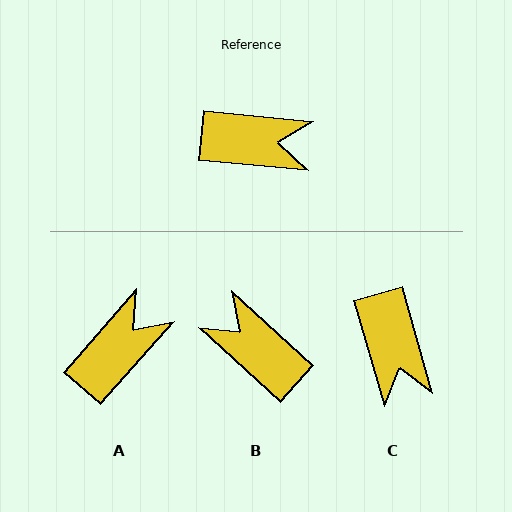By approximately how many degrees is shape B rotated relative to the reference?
Approximately 143 degrees counter-clockwise.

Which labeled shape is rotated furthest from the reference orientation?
B, about 143 degrees away.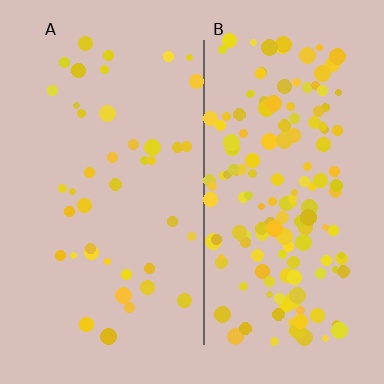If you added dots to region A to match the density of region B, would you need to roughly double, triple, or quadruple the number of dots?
Approximately quadruple.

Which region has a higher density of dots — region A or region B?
B (the right).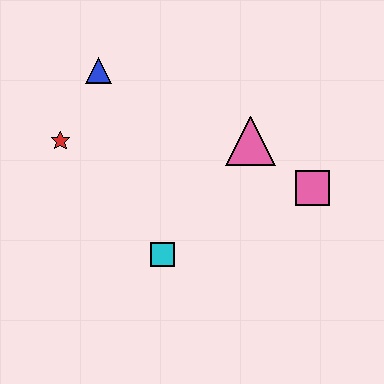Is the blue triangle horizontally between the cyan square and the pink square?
No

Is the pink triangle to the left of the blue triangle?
No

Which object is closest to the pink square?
The pink triangle is closest to the pink square.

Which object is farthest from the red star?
The pink square is farthest from the red star.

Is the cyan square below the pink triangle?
Yes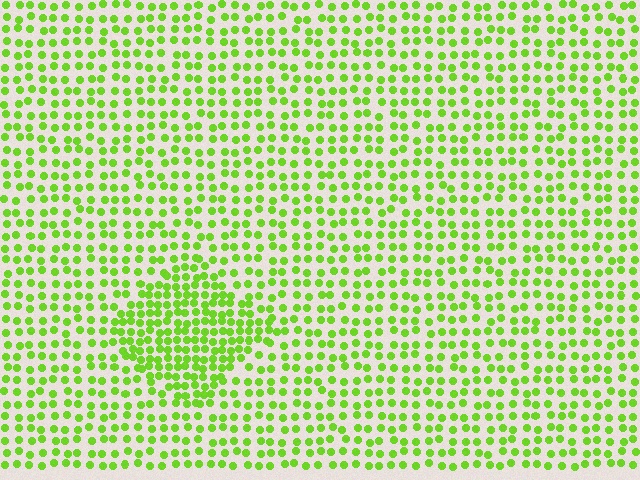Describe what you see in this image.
The image contains small lime elements arranged at two different densities. A diamond-shaped region is visible where the elements are more densely packed than the surrounding area.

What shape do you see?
I see a diamond.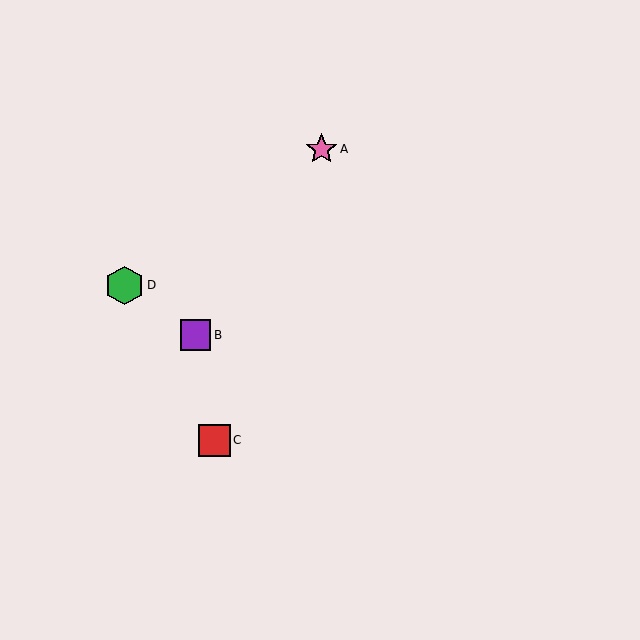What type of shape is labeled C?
Shape C is a red square.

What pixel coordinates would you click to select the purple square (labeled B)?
Click at (195, 335) to select the purple square B.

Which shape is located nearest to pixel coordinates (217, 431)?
The red square (labeled C) at (215, 440) is nearest to that location.